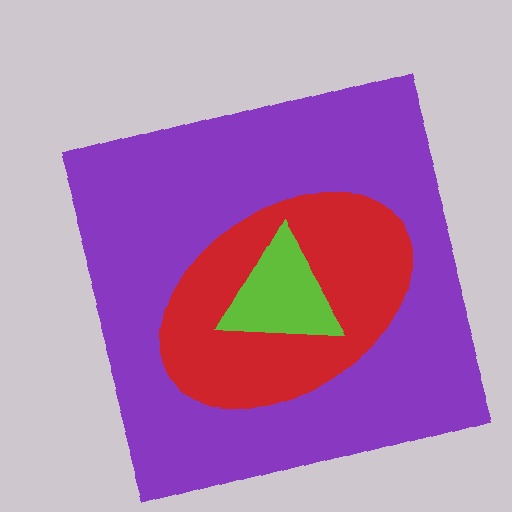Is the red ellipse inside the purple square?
Yes.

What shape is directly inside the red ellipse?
The lime triangle.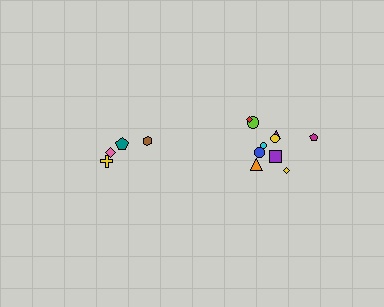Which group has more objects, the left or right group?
The right group.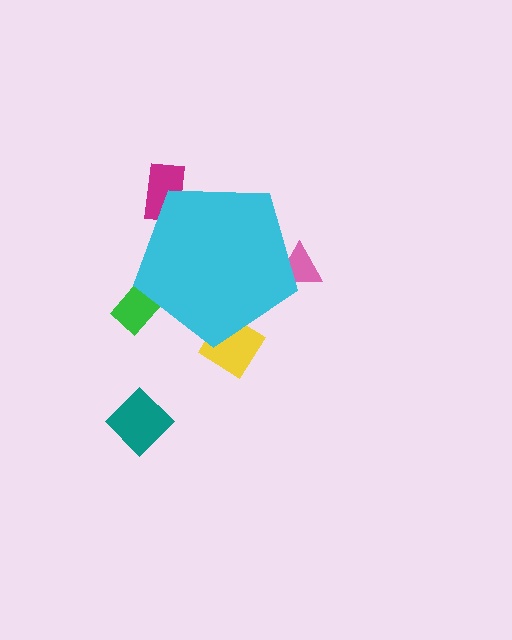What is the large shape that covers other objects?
A cyan pentagon.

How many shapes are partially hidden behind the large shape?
4 shapes are partially hidden.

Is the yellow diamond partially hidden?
Yes, the yellow diamond is partially hidden behind the cyan pentagon.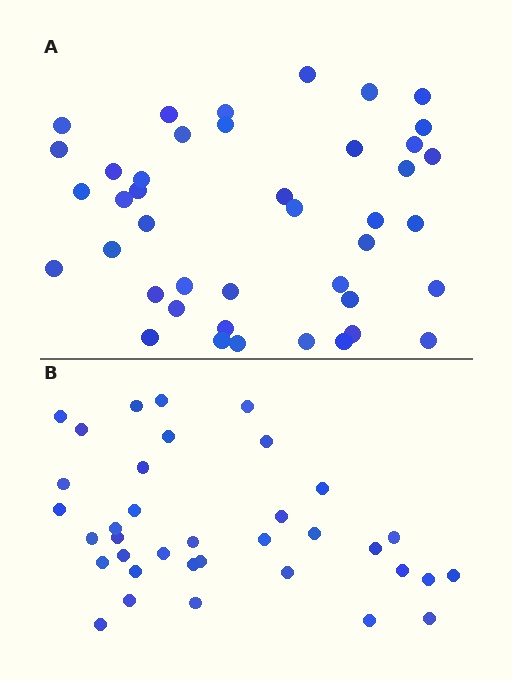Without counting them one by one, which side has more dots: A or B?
Region A (the top region) has more dots.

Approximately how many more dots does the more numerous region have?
Region A has about 6 more dots than region B.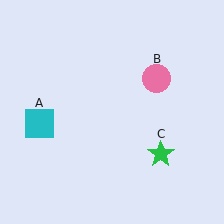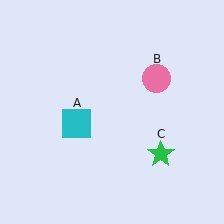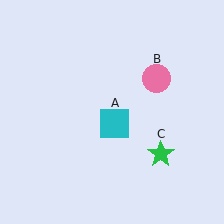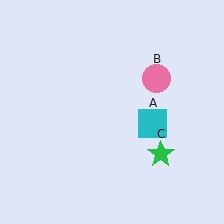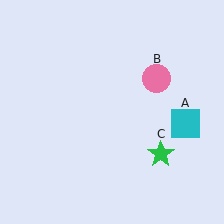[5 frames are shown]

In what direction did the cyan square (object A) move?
The cyan square (object A) moved right.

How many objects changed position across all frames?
1 object changed position: cyan square (object A).